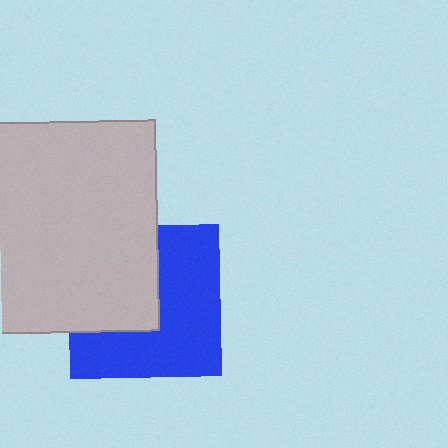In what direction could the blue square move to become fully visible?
The blue square could move toward the lower-right. That would shift it out from behind the light gray square entirely.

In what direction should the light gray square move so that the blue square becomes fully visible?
The light gray square should move toward the upper-left. That is the shortest direction to clear the overlap and leave the blue square fully visible.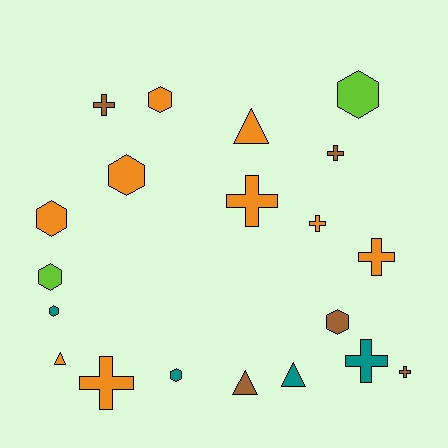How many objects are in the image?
There are 20 objects.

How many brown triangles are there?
There is 1 brown triangle.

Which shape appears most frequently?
Cross, with 8 objects.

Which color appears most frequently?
Orange, with 9 objects.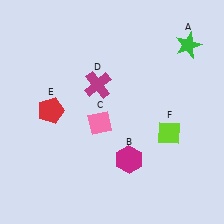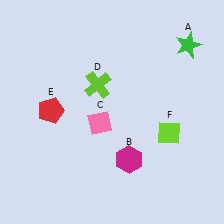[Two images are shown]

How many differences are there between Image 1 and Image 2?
There is 1 difference between the two images.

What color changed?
The cross (D) changed from magenta in Image 1 to lime in Image 2.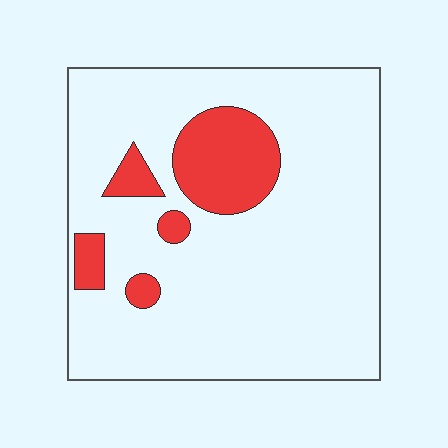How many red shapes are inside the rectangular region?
5.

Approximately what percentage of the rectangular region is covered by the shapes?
Approximately 15%.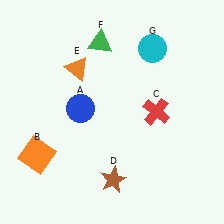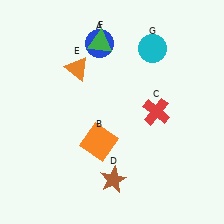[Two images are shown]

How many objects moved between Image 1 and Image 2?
2 objects moved between the two images.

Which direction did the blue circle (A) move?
The blue circle (A) moved up.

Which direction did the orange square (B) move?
The orange square (B) moved right.